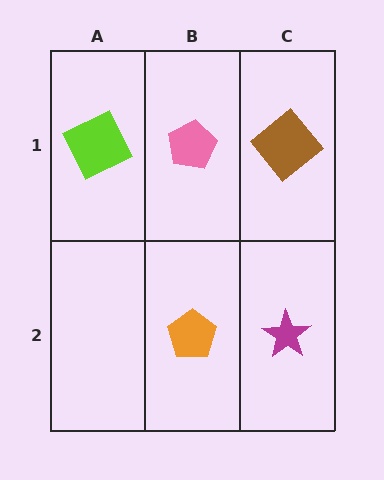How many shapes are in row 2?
2 shapes.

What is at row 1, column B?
A pink pentagon.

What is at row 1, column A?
A lime square.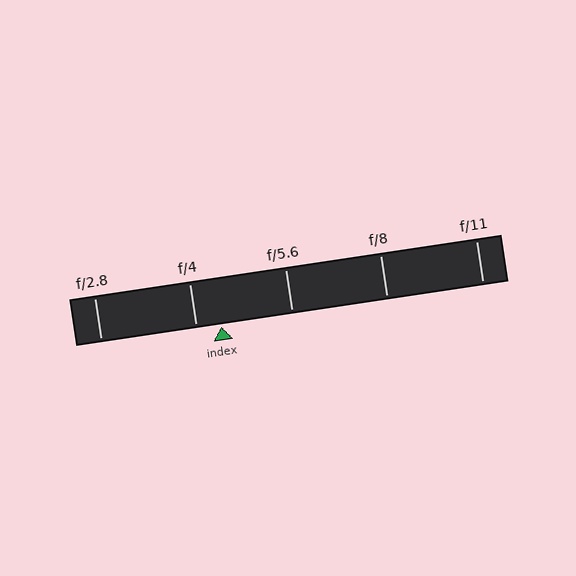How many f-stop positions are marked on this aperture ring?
There are 5 f-stop positions marked.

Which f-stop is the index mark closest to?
The index mark is closest to f/4.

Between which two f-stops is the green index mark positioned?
The index mark is between f/4 and f/5.6.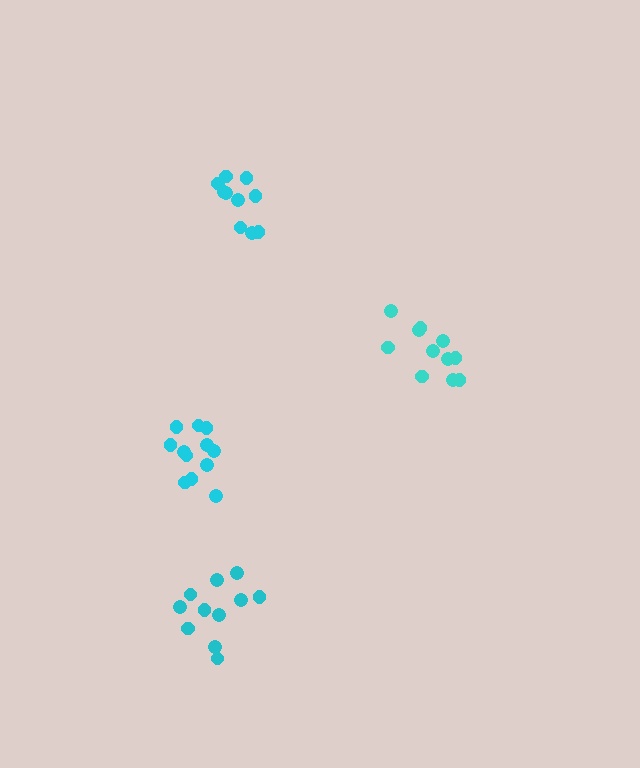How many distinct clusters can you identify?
There are 4 distinct clusters.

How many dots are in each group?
Group 1: 11 dots, Group 2: 10 dots, Group 3: 12 dots, Group 4: 11 dots (44 total).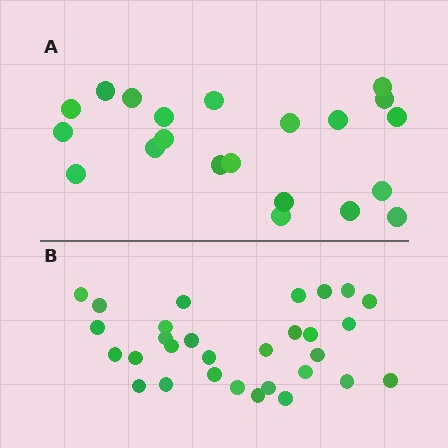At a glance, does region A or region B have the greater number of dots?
Region B (the bottom region) has more dots.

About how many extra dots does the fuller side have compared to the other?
Region B has roughly 8 or so more dots than region A.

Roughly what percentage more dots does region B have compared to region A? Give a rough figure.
About 45% more.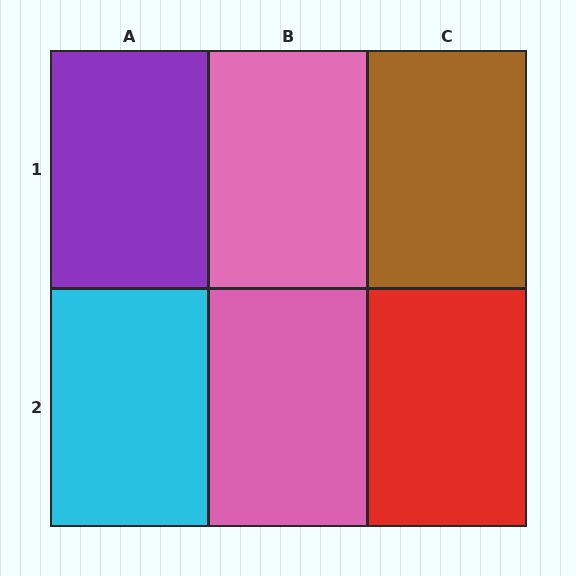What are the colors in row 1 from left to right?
Purple, pink, brown.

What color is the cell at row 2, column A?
Cyan.